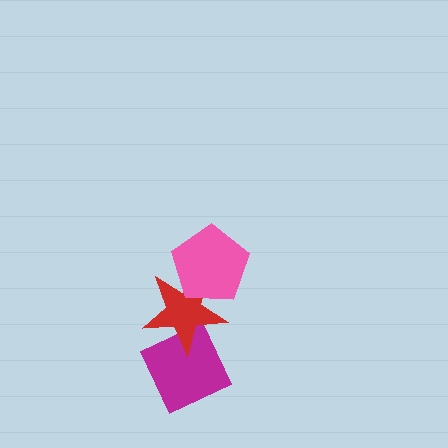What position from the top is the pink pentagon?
The pink pentagon is 1st from the top.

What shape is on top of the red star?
The pink pentagon is on top of the red star.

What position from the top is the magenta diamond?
The magenta diamond is 3rd from the top.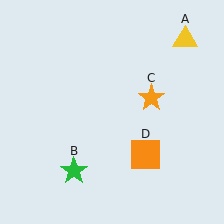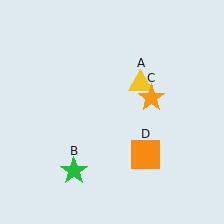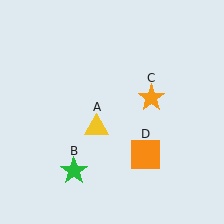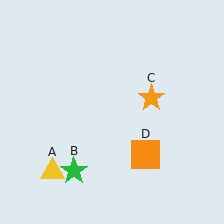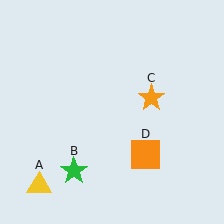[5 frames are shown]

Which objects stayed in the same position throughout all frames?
Green star (object B) and orange star (object C) and orange square (object D) remained stationary.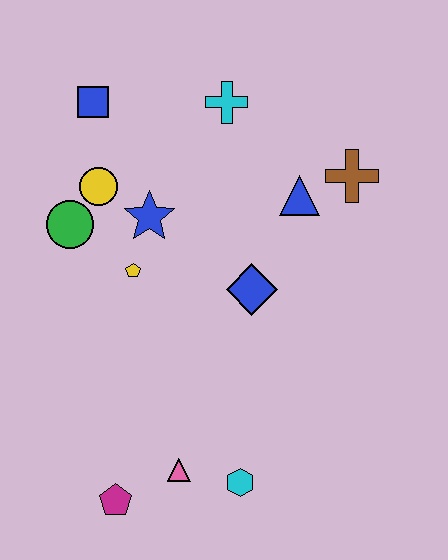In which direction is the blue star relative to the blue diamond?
The blue star is to the left of the blue diamond.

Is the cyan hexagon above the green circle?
No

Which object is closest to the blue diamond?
The blue triangle is closest to the blue diamond.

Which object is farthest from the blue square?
The cyan hexagon is farthest from the blue square.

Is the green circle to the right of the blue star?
No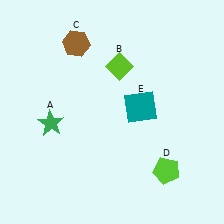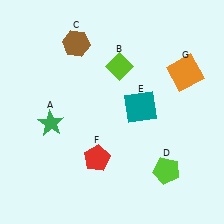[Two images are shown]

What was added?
A red pentagon (F), an orange square (G) were added in Image 2.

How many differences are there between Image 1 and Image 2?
There are 2 differences between the two images.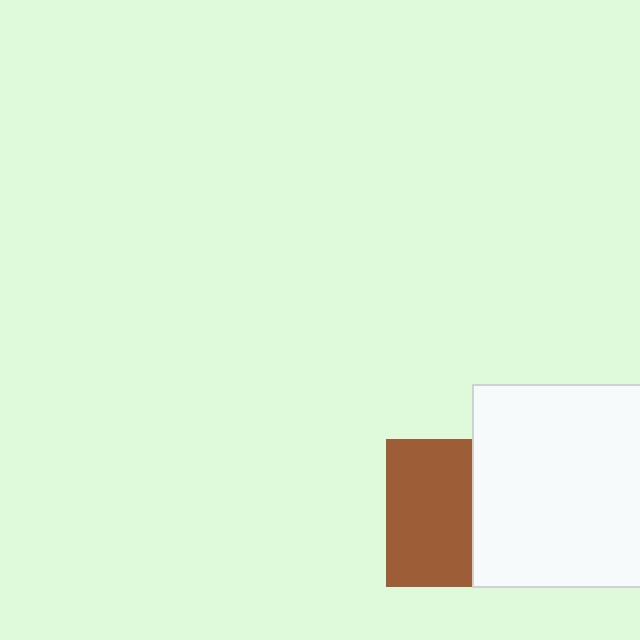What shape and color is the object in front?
The object in front is a white square.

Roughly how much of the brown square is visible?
About half of it is visible (roughly 58%).